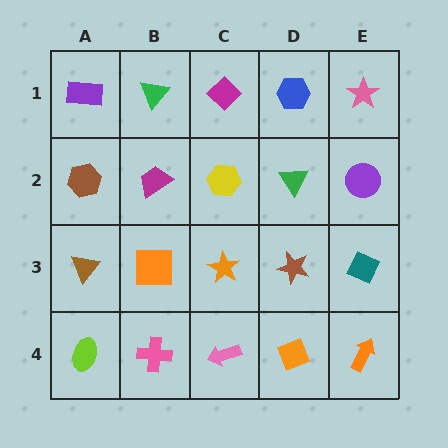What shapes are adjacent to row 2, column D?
A blue hexagon (row 1, column D), a brown star (row 3, column D), a yellow hexagon (row 2, column C), a purple circle (row 2, column E).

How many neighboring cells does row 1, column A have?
2.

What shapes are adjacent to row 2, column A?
A purple rectangle (row 1, column A), a brown triangle (row 3, column A), a magenta trapezoid (row 2, column B).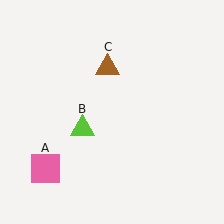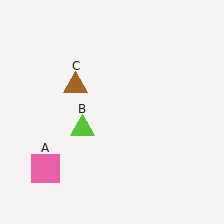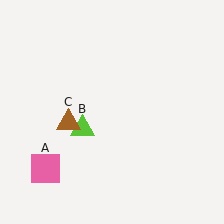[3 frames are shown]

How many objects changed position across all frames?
1 object changed position: brown triangle (object C).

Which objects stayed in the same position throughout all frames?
Pink square (object A) and lime triangle (object B) remained stationary.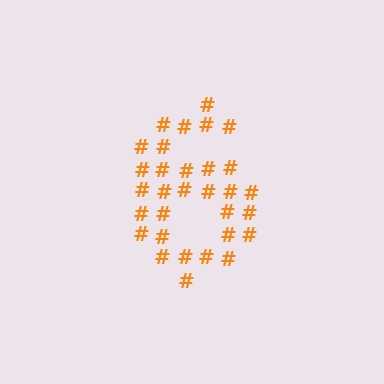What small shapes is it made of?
It is made of small hash symbols.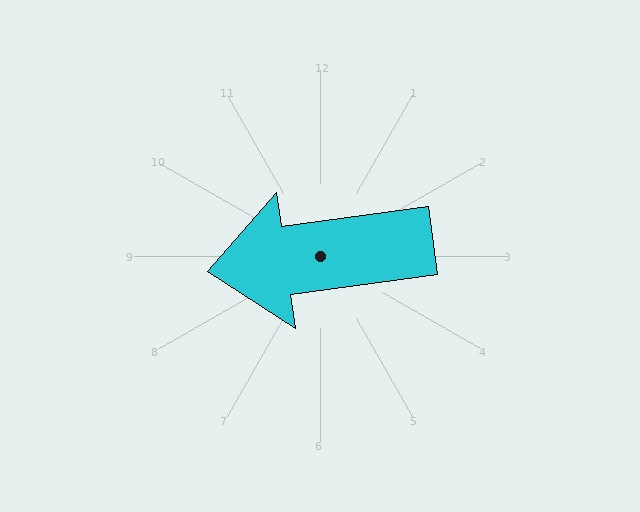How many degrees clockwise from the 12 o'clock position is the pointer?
Approximately 262 degrees.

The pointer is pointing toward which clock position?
Roughly 9 o'clock.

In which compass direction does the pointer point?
West.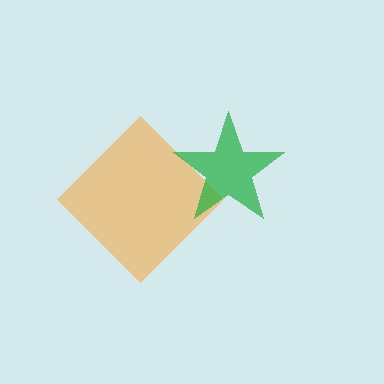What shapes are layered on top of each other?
The layered shapes are: an orange diamond, a green star.